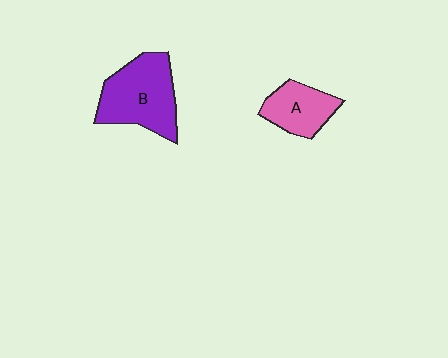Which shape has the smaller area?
Shape A (pink).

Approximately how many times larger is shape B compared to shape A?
Approximately 1.6 times.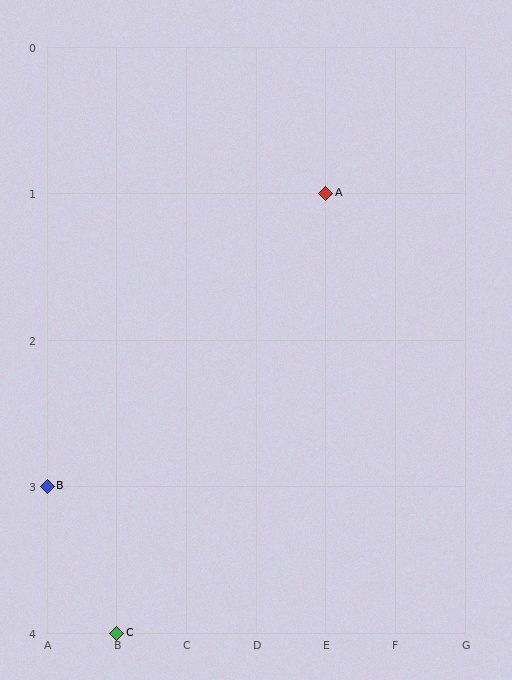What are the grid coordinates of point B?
Point B is at grid coordinates (A, 3).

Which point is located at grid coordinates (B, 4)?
Point C is at (B, 4).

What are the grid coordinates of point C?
Point C is at grid coordinates (B, 4).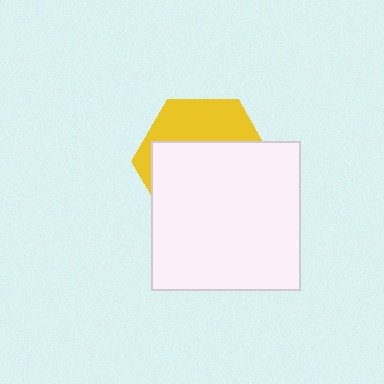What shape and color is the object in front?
The object in front is a white square.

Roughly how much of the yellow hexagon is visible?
A small part of it is visible (roughly 35%).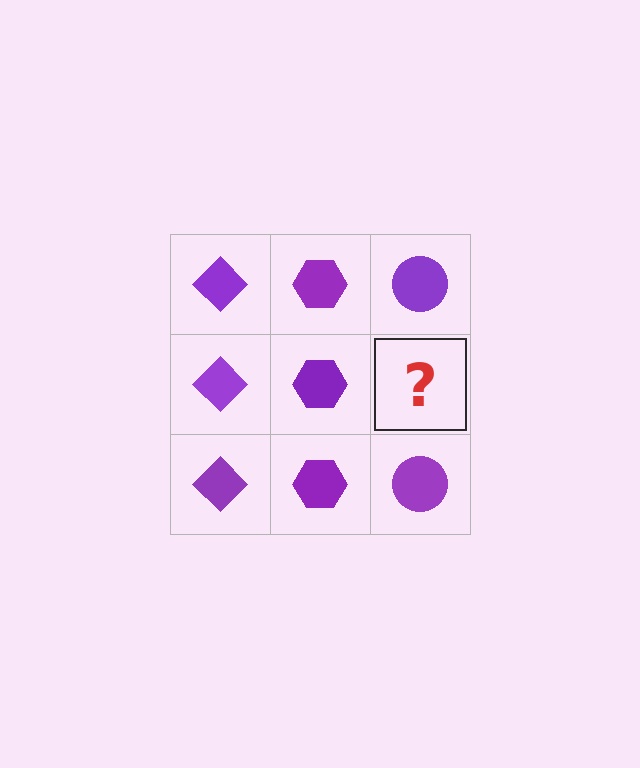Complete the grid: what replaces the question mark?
The question mark should be replaced with a purple circle.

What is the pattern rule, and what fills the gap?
The rule is that each column has a consistent shape. The gap should be filled with a purple circle.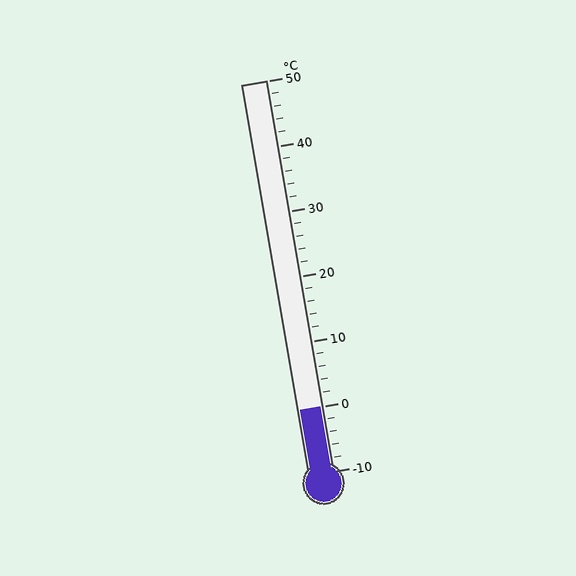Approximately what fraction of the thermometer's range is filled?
The thermometer is filled to approximately 15% of its range.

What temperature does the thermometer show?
The thermometer shows approximately 0°C.